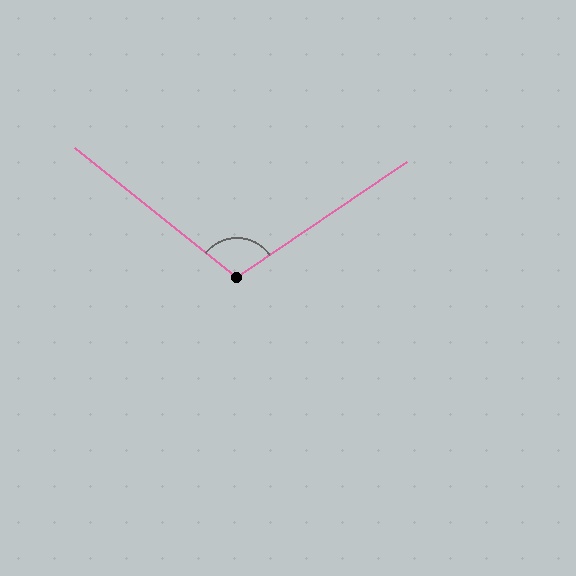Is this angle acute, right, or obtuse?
It is obtuse.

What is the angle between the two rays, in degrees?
Approximately 107 degrees.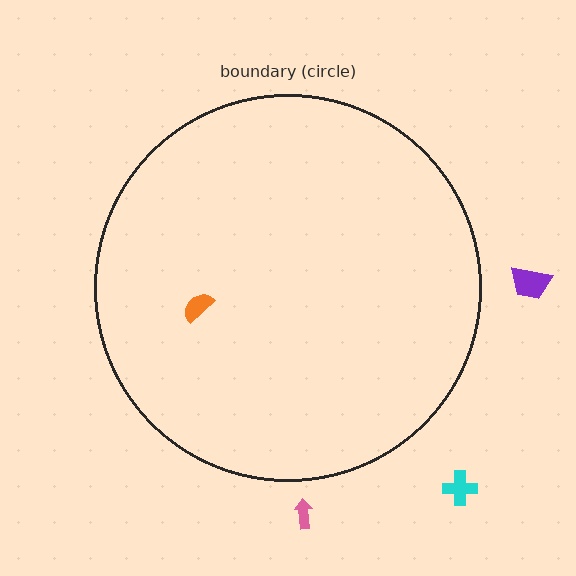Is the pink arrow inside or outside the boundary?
Outside.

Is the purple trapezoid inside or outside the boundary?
Outside.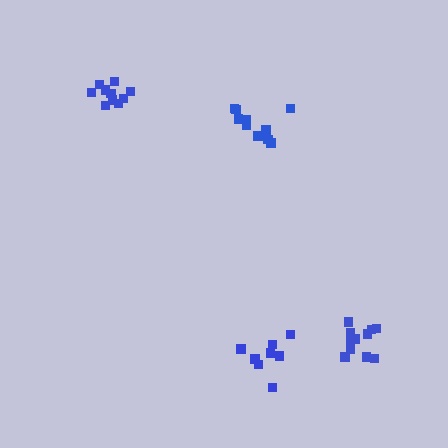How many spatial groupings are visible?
There are 4 spatial groupings.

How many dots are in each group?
Group 1: 10 dots, Group 2: 8 dots, Group 3: 10 dots, Group 4: 11 dots (39 total).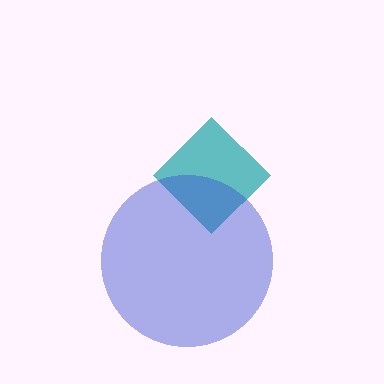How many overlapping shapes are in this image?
There are 2 overlapping shapes in the image.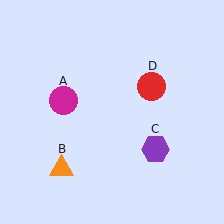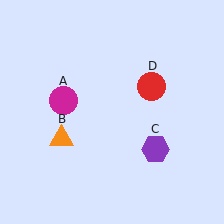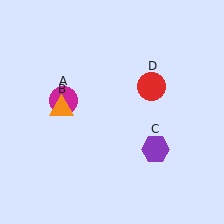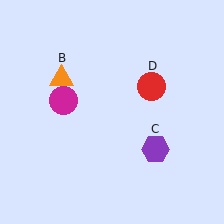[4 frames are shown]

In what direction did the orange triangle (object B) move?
The orange triangle (object B) moved up.